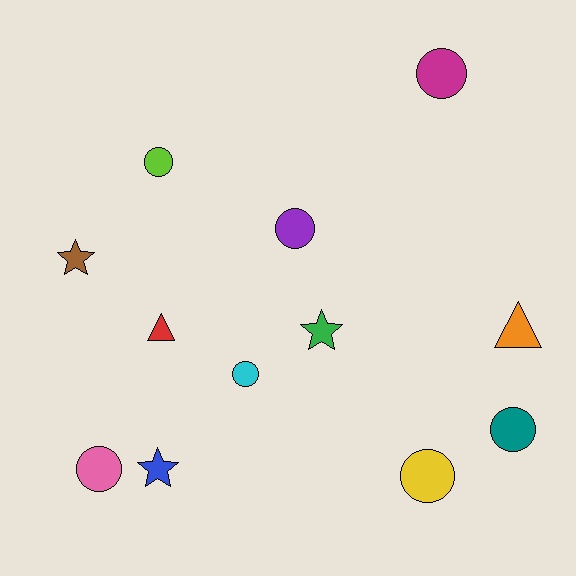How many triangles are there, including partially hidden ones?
There are 2 triangles.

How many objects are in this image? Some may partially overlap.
There are 12 objects.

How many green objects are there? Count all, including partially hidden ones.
There is 1 green object.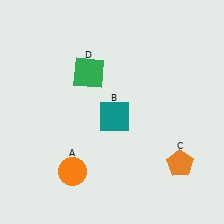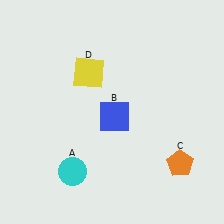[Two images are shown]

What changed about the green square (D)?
In Image 1, D is green. In Image 2, it changed to yellow.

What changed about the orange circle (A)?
In Image 1, A is orange. In Image 2, it changed to cyan.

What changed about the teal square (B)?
In Image 1, B is teal. In Image 2, it changed to blue.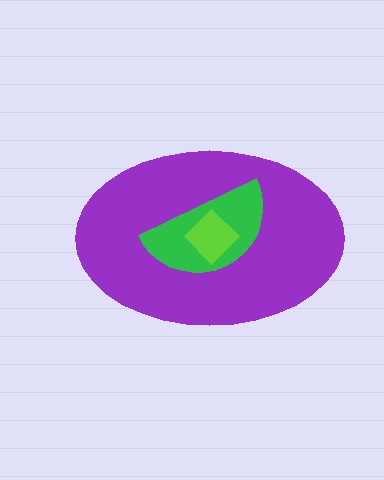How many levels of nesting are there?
3.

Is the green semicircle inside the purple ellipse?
Yes.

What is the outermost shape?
The purple ellipse.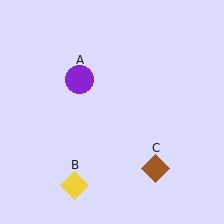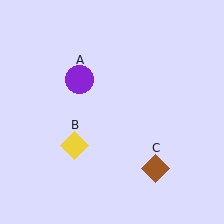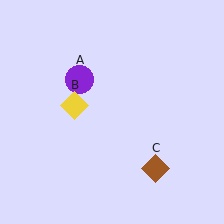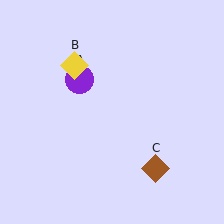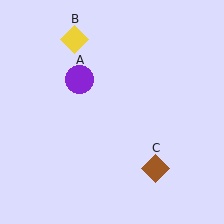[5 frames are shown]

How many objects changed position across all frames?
1 object changed position: yellow diamond (object B).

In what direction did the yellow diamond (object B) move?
The yellow diamond (object B) moved up.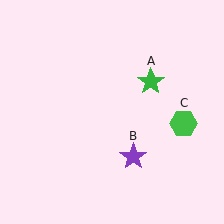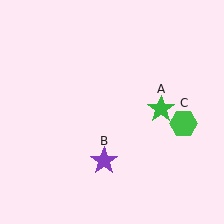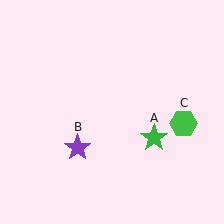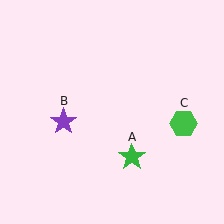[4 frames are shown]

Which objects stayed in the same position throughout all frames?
Green hexagon (object C) remained stationary.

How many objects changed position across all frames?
2 objects changed position: green star (object A), purple star (object B).